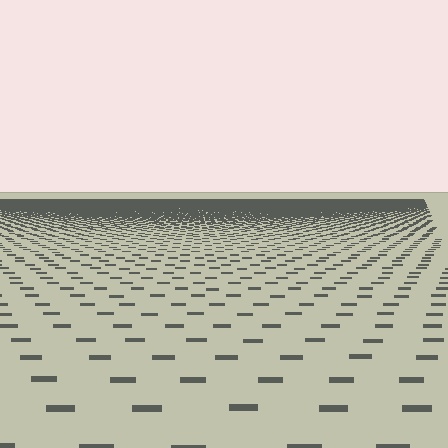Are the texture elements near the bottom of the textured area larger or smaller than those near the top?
Larger. Near the bottom, elements are closer to the viewer and appear at a bigger on-screen size.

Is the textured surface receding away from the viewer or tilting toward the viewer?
The surface is receding away from the viewer. Texture elements get smaller and denser toward the top.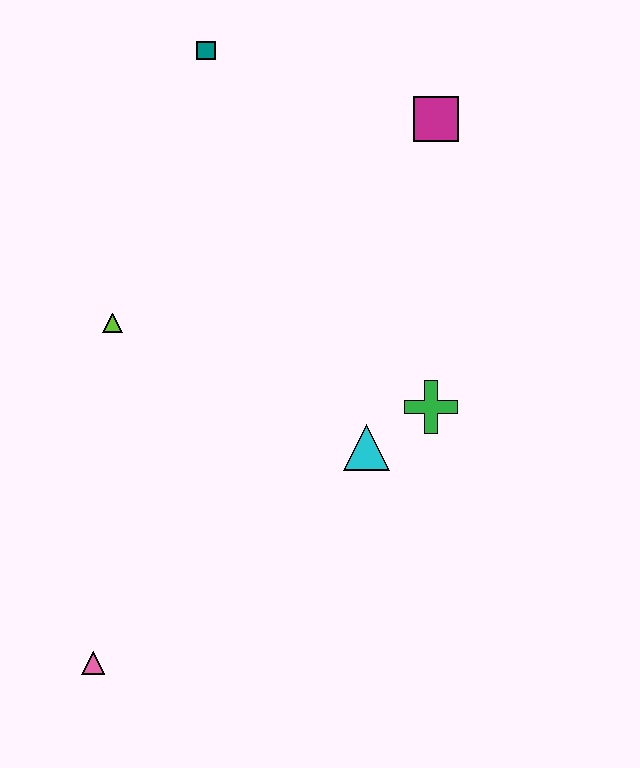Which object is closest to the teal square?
The magenta square is closest to the teal square.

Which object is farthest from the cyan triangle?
The teal square is farthest from the cyan triangle.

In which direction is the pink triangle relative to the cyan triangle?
The pink triangle is to the left of the cyan triangle.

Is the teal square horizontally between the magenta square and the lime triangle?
Yes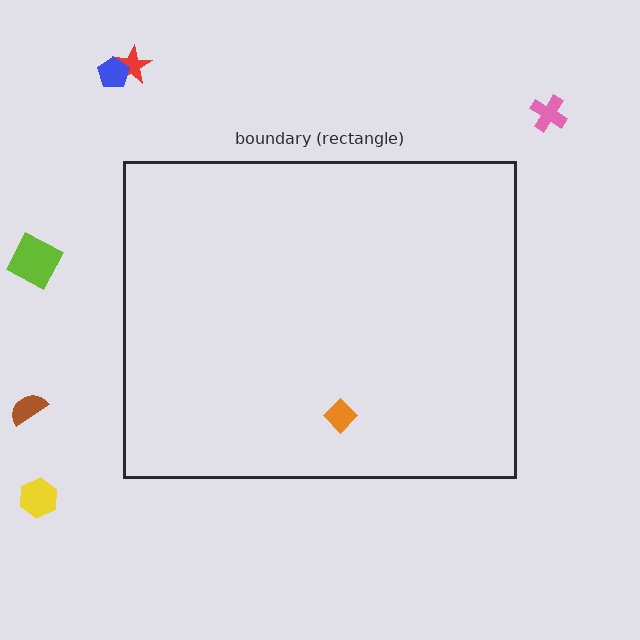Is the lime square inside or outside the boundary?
Outside.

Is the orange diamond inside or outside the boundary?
Inside.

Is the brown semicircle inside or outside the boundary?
Outside.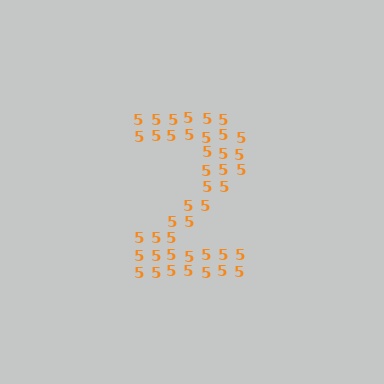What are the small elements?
The small elements are digit 5's.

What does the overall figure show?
The overall figure shows the digit 2.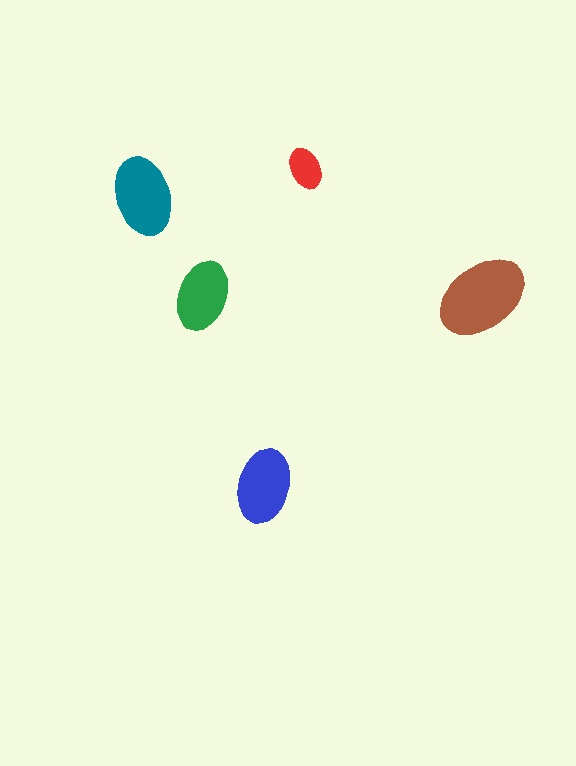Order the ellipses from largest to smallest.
the brown one, the teal one, the blue one, the green one, the red one.